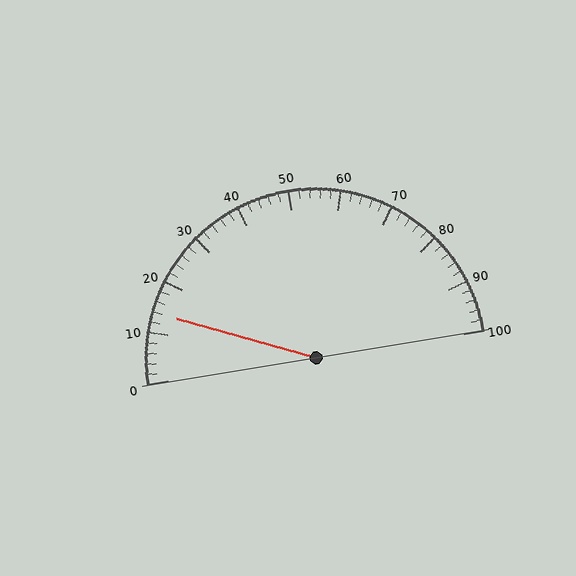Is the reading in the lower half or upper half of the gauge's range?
The reading is in the lower half of the range (0 to 100).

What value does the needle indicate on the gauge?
The needle indicates approximately 14.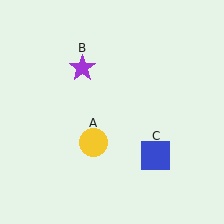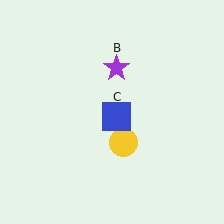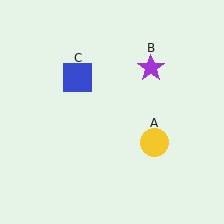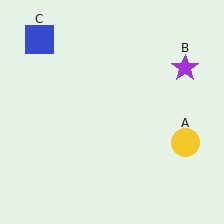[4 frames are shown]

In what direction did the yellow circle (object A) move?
The yellow circle (object A) moved right.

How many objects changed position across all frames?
3 objects changed position: yellow circle (object A), purple star (object B), blue square (object C).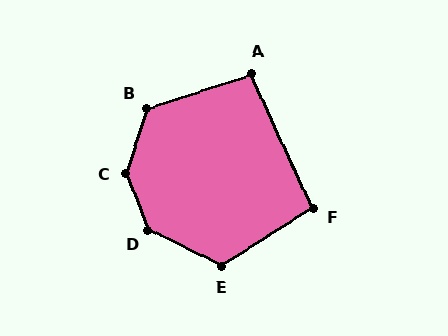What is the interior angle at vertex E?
Approximately 122 degrees (obtuse).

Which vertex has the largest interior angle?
C, at approximately 141 degrees.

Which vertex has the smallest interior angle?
A, at approximately 97 degrees.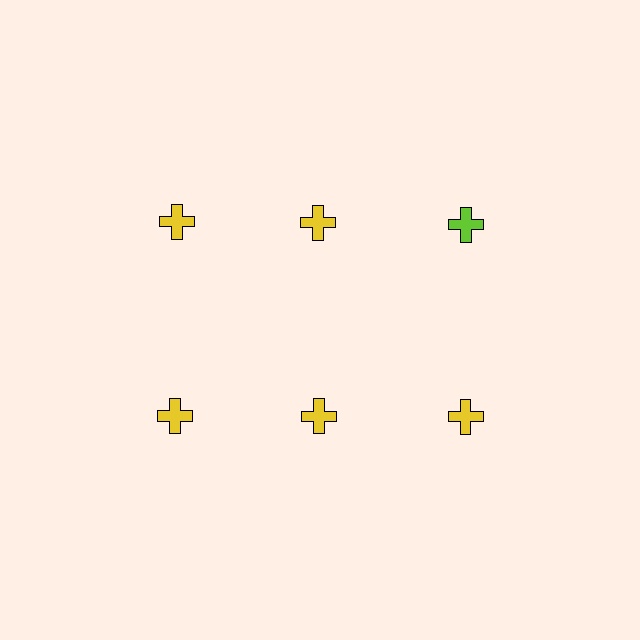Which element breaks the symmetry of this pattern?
The lime cross in the top row, center column breaks the symmetry. All other shapes are yellow crosses.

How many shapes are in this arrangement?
There are 6 shapes arranged in a grid pattern.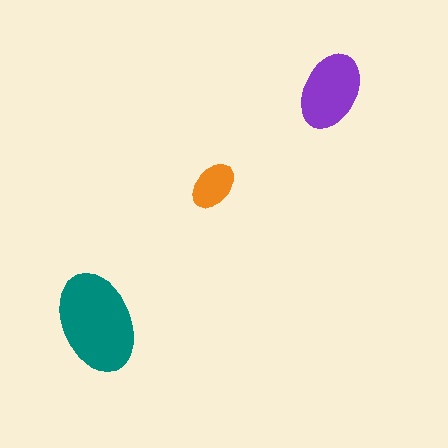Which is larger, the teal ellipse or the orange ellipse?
The teal one.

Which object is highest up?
The purple ellipse is topmost.